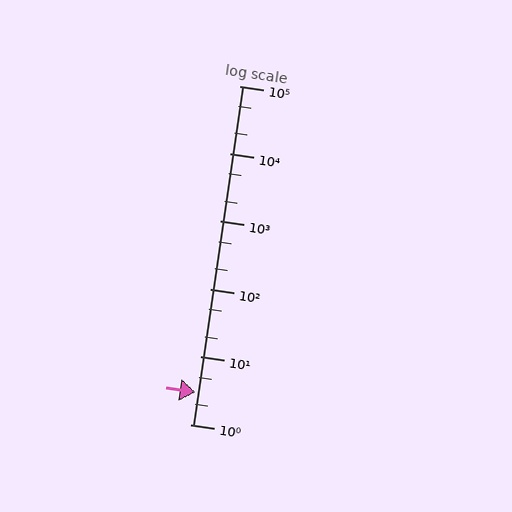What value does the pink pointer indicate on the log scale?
The pointer indicates approximately 3.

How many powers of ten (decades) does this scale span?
The scale spans 5 decades, from 1 to 100000.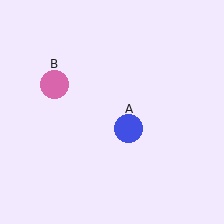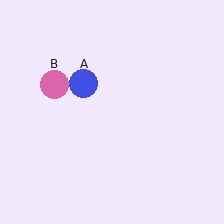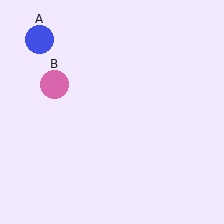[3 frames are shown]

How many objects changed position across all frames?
1 object changed position: blue circle (object A).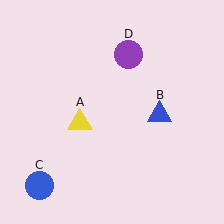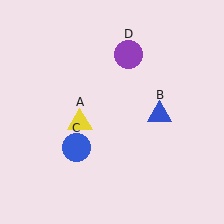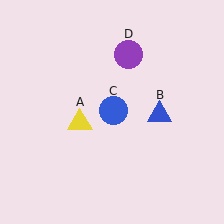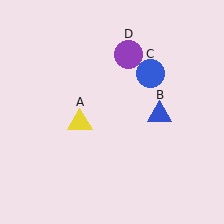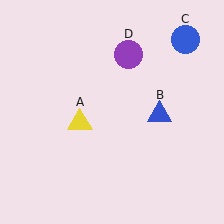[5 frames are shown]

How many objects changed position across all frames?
1 object changed position: blue circle (object C).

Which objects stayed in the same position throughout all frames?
Yellow triangle (object A) and blue triangle (object B) and purple circle (object D) remained stationary.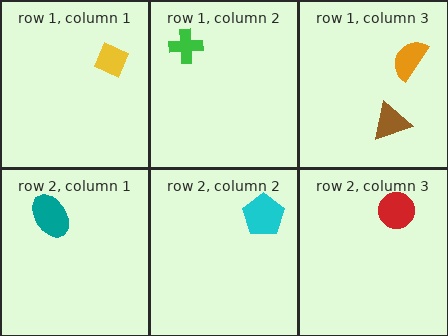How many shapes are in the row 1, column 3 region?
2.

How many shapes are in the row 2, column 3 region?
1.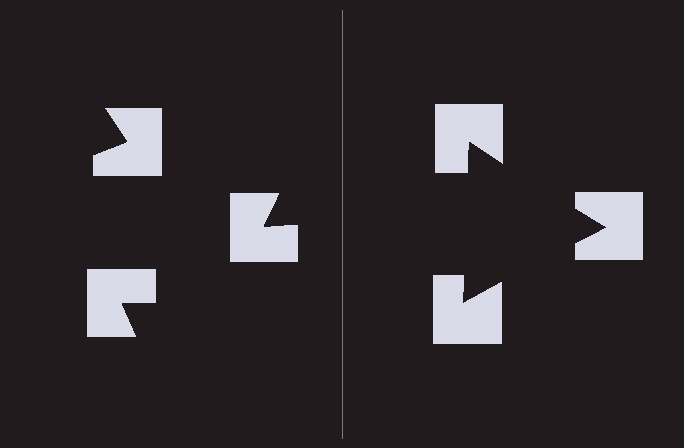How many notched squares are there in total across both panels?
6 — 3 on each side.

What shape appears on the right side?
An illusory triangle.